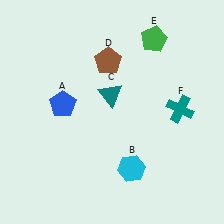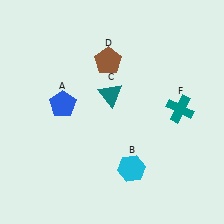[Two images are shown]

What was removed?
The green pentagon (E) was removed in Image 2.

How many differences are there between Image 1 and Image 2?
There is 1 difference between the two images.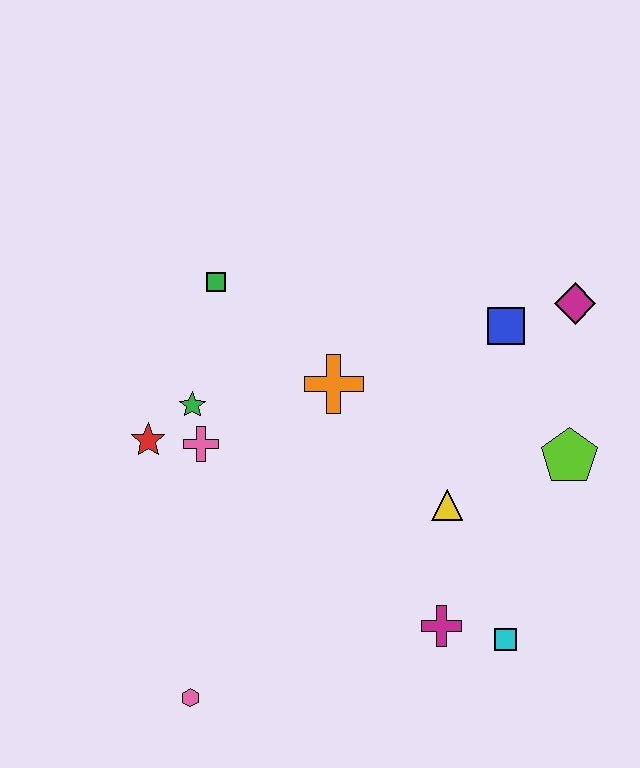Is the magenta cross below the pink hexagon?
No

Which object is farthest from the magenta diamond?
The pink hexagon is farthest from the magenta diamond.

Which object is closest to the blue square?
The magenta diamond is closest to the blue square.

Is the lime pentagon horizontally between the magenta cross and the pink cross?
No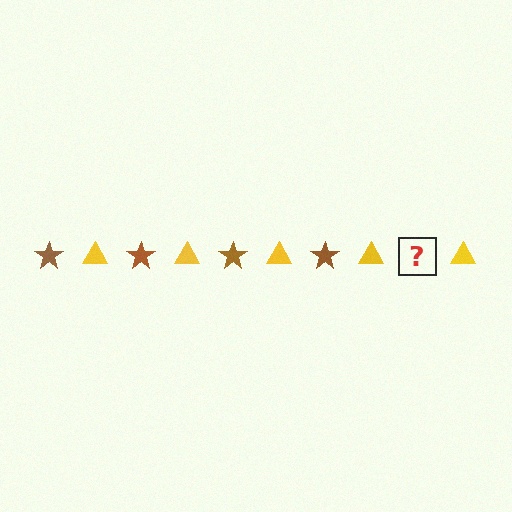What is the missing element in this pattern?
The missing element is a brown star.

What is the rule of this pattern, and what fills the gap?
The rule is that the pattern alternates between brown star and yellow triangle. The gap should be filled with a brown star.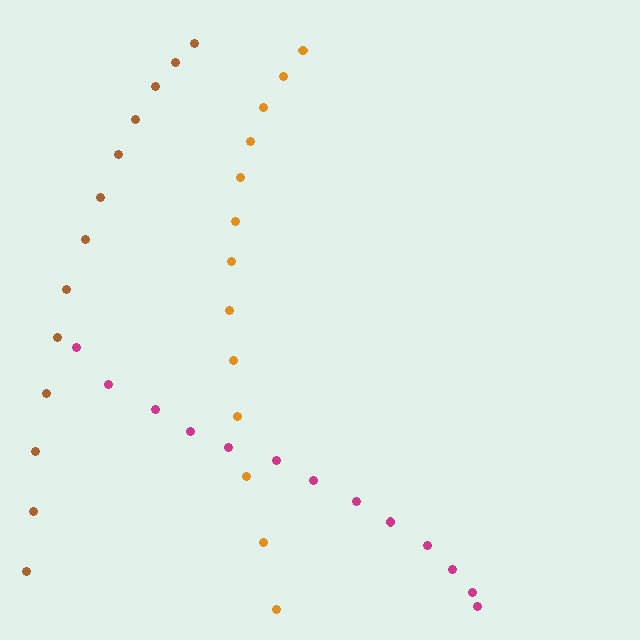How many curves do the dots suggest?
There are 3 distinct paths.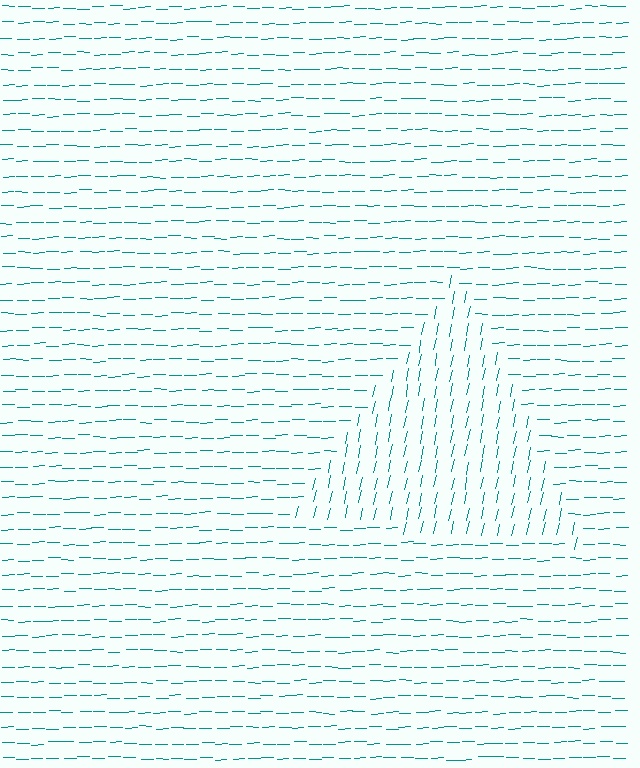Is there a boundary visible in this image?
Yes, there is a texture boundary formed by a change in line orientation.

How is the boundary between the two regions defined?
The boundary is defined purely by a change in line orientation (approximately 77 degrees difference). All lines are the same color and thickness.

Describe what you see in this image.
The image is filled with small teal line segments. A triangle region in the image has lines oriented differently from the surrounding lines, creating a visible texture boundary.